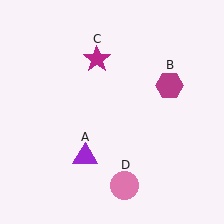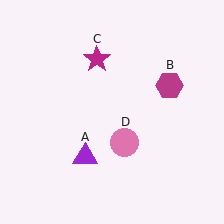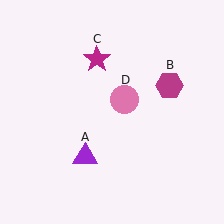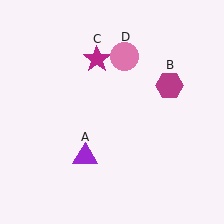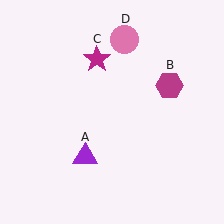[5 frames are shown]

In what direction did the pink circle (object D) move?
The pink circle (object D) moved up.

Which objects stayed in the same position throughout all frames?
Purple triangle (object A) and magenta hexagon (object B) and magenta star (object C) remained stationary.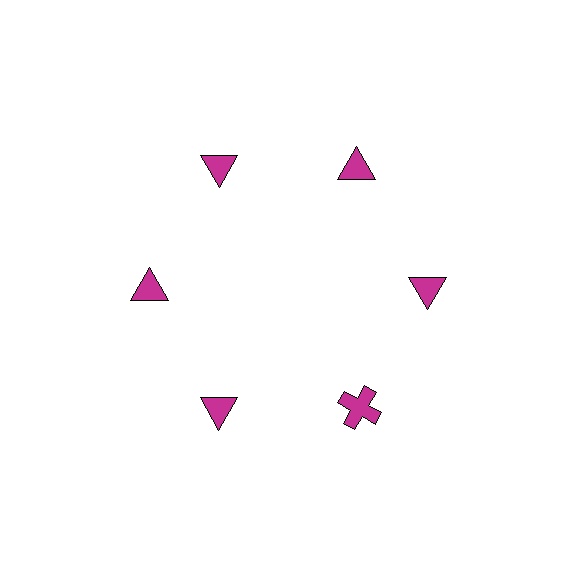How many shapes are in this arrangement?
There are 6 shapes arranged in a ring pattern.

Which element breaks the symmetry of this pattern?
The magenta cross at roughly the 5 o'clock position breaks the symmetry. All other shapes are magenta triangles.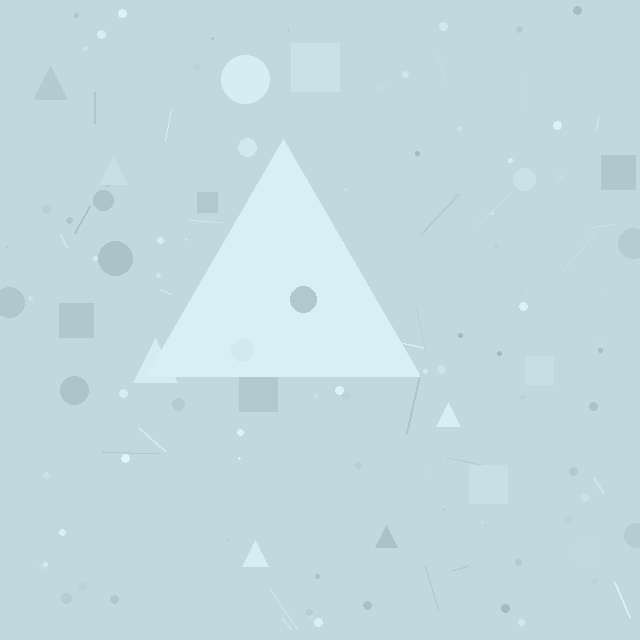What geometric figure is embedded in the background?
A triangle is embedded in the background.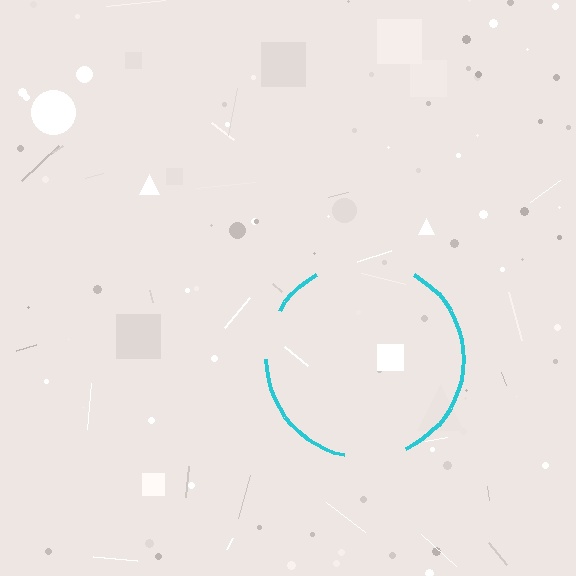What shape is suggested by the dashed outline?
The dashed outline suggests a circle.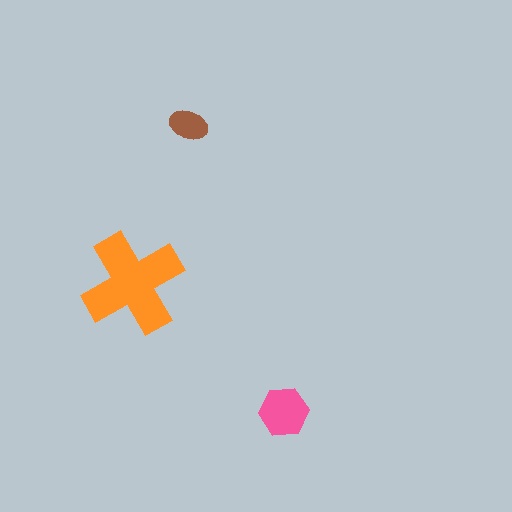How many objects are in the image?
There are 3 objects in the image.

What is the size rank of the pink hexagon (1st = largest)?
2nd.